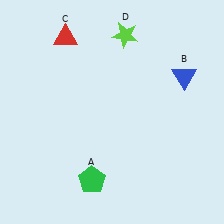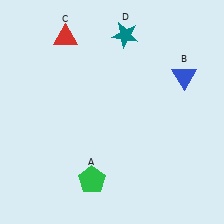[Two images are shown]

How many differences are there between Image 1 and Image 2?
There is 1 difference between the two images.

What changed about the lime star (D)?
In Image 1, D is lime. In Image 2, it changed to teal.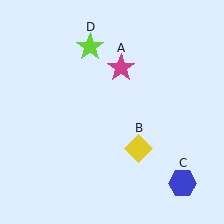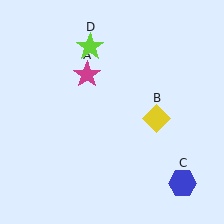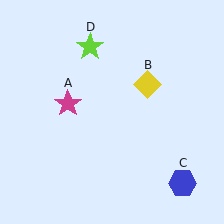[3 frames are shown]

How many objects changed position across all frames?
2 objects changed position: magenta star (object A), yellow diamond (object B).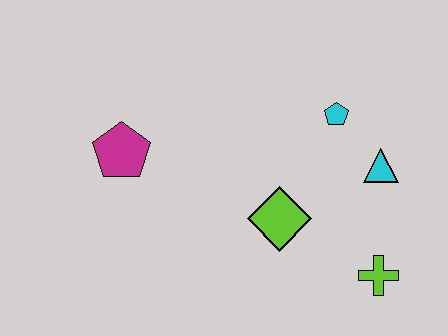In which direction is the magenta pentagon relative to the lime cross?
The magenta pentagon is to the left of the lime cross.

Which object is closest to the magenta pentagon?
The lime diamond is closest to the magenta pentagon.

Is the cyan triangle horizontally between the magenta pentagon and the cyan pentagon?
No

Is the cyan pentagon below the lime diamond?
No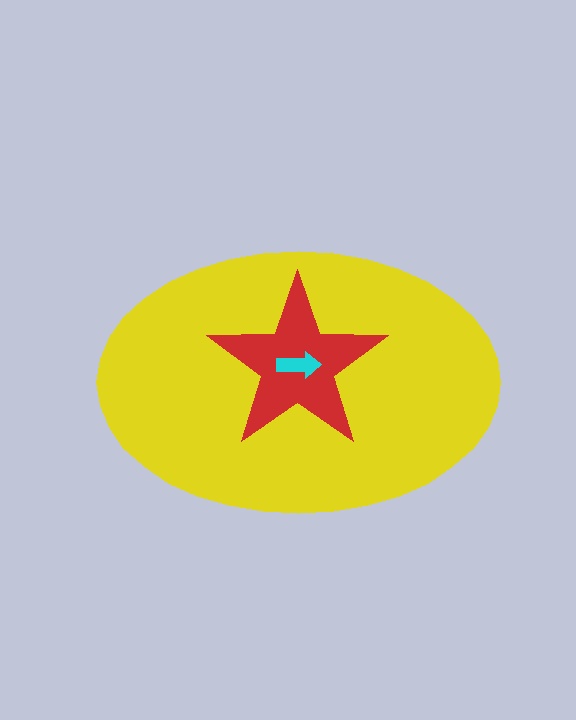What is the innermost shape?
The cyan arrow.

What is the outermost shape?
The yellow ellipse.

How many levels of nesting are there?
3.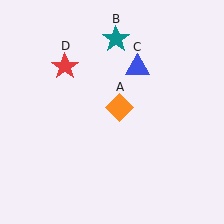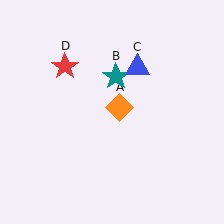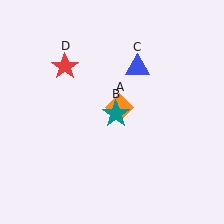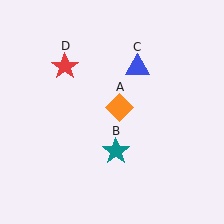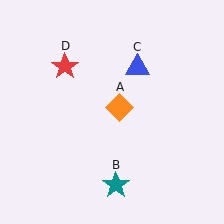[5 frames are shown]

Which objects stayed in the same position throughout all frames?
Orange diamond (object A) and blue triangle (object C) and red star (object D) remained stationary.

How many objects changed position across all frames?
1 object changed position: teal star (object B).